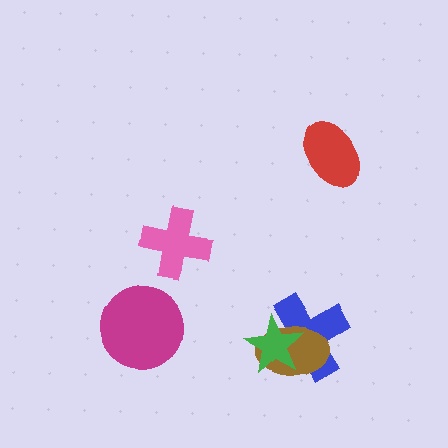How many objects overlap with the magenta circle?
0 objects overlap with the magenta circle.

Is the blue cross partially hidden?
Yes, it is partially covered by another shape.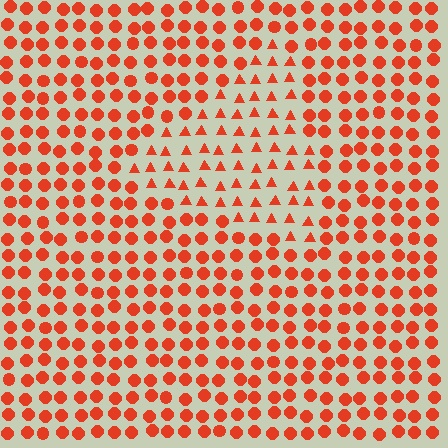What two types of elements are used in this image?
The image uses triangles inside the triangle region and circles outside it.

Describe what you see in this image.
The image is filled with small red elements arranged in a uniform grid. A triangle-shaped region contains triangles, while the surrounding area contains circles. The boundary is defined purely by the change in element shape.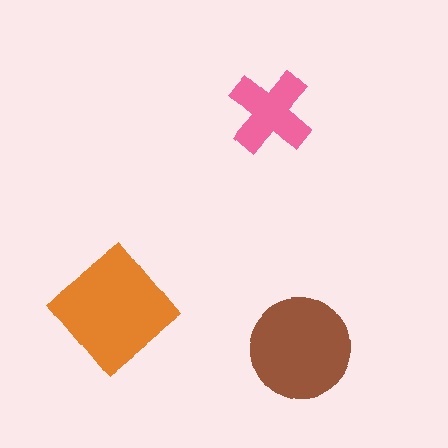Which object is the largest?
The orange diamond.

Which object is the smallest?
The pink cross.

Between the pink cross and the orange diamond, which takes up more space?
The orange diamond.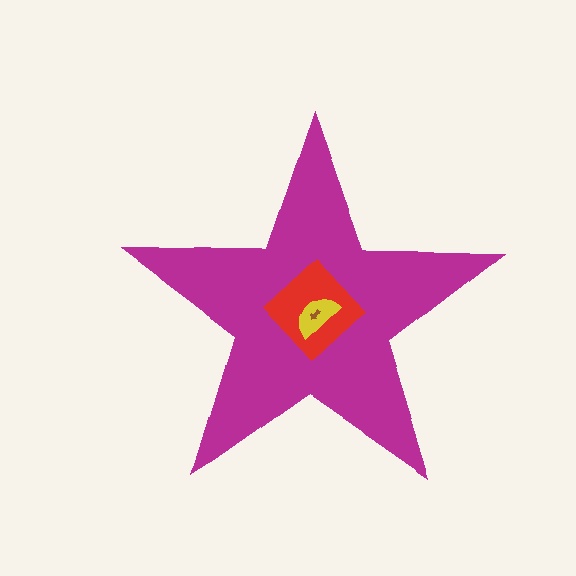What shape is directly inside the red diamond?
The yellow semicircle.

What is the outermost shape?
The magenta star.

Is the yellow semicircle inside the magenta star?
Yes.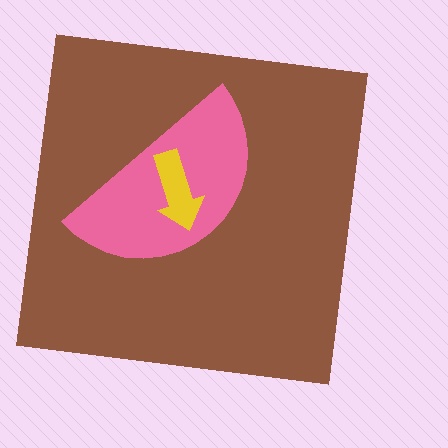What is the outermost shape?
The brown square.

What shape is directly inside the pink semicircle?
The yellow arrow.